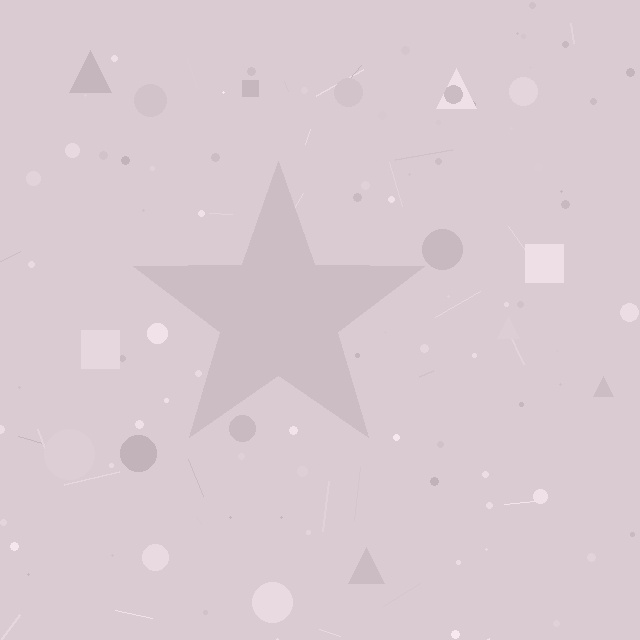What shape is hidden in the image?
A star is hidden in the image.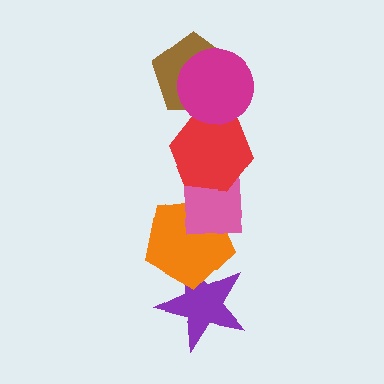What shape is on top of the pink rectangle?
The red hexagon is on top of the pink rectangle.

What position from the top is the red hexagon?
The red hexagon is 3rd from the top.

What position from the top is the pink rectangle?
The pink rectangle is 4th from the top.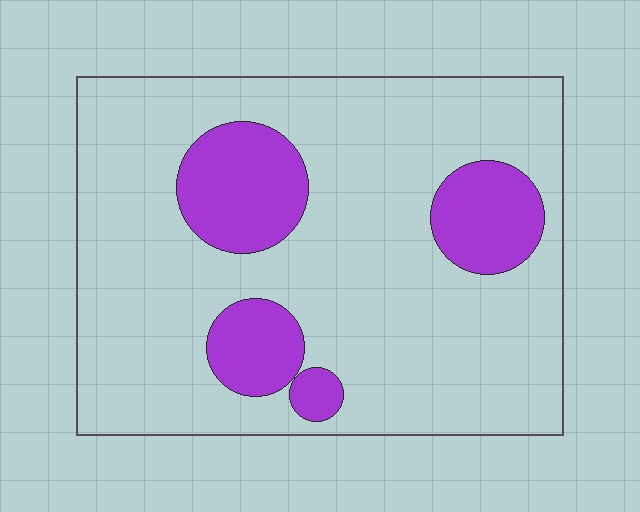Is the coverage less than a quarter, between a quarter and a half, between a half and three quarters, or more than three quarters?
Less than a quarter.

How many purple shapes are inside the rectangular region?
4.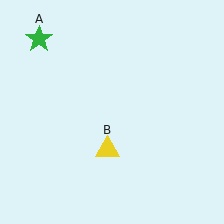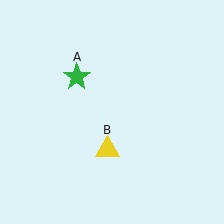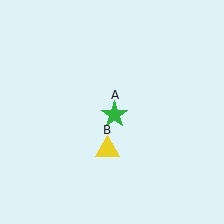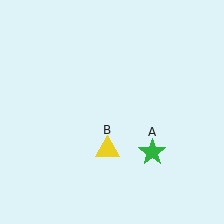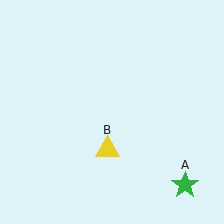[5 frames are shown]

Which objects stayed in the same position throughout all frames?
Yellow triangle (object B) remained stationary.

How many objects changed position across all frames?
1 object changed position: green star (object A).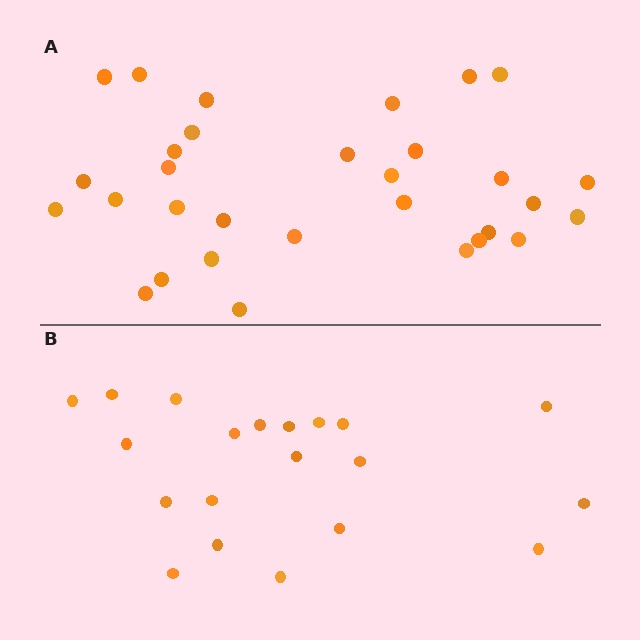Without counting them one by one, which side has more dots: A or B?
Region A (the top region) has more dots.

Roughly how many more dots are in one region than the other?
Region A has roughly 12 or so more dots than region B.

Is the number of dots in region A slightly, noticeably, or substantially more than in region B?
Region A has substantially more. The ratio is roughly 1.6 to 1.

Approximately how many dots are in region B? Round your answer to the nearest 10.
About 20 dots.